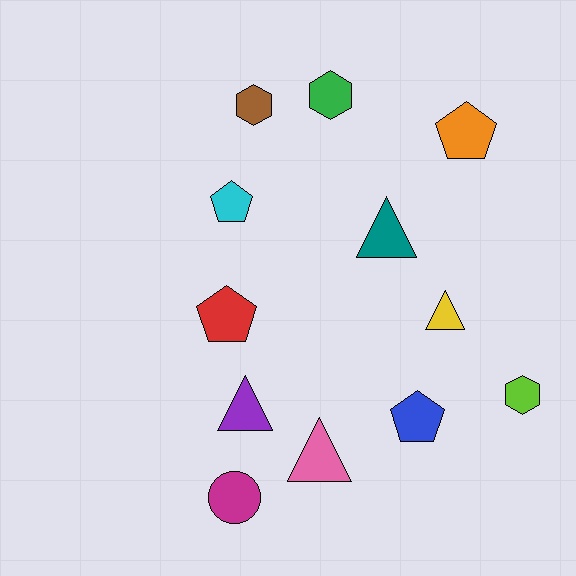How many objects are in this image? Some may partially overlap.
There are 12 objects.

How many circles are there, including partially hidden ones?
There is 1 circle.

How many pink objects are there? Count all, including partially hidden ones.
There is 1 pink object.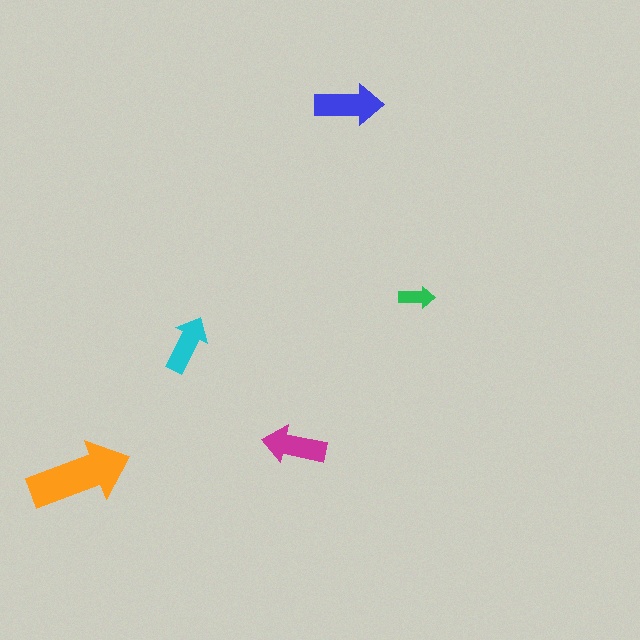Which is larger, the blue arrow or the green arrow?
The blue one.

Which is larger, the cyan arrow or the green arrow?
The cyan one.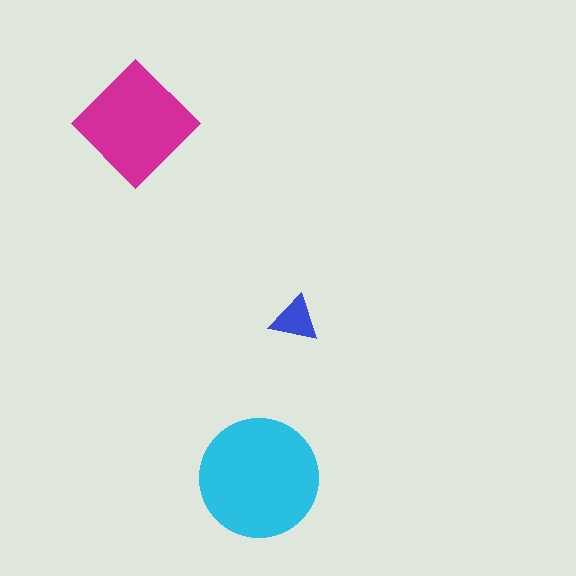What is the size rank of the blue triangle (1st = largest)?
3rd.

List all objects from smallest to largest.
The blue triangle, the magenta diamond, the cyan circle.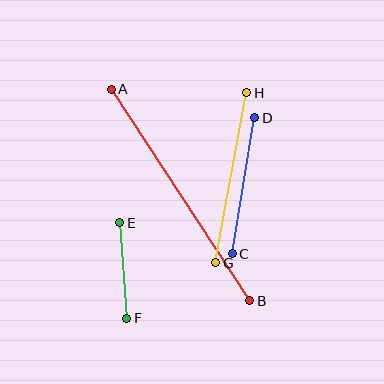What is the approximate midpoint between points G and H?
The midpoint is at approximately (231, 178) pixels.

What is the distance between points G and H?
The distance is approximately 173 pixels.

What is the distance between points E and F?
The distance is approximately 96 pixels.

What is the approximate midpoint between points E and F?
The midpoint is at approximately (123, 271) pixels.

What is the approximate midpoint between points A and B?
The midpoint is at approximately (180, 195) pixels.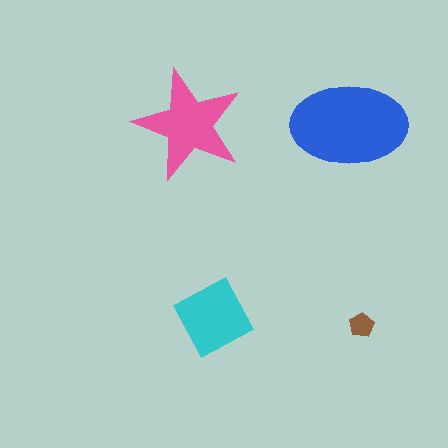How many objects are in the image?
There are 4 objects in the image.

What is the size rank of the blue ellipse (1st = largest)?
1st.